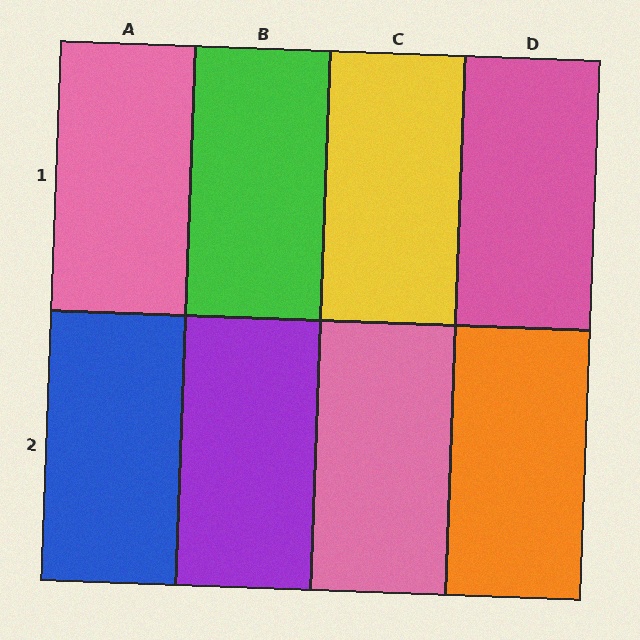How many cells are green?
1 cell is green.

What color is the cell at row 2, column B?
Purple.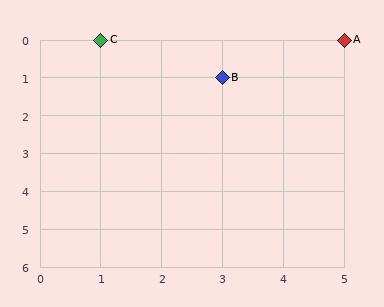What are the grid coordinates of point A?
Point A is at grid coordinates (5, 0).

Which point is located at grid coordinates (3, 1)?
Point B is at (3, 1).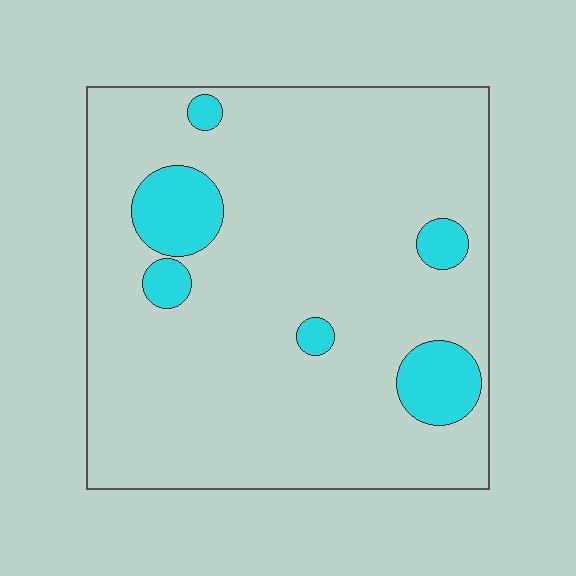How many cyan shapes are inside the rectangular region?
6.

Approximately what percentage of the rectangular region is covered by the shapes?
Approximately 10%.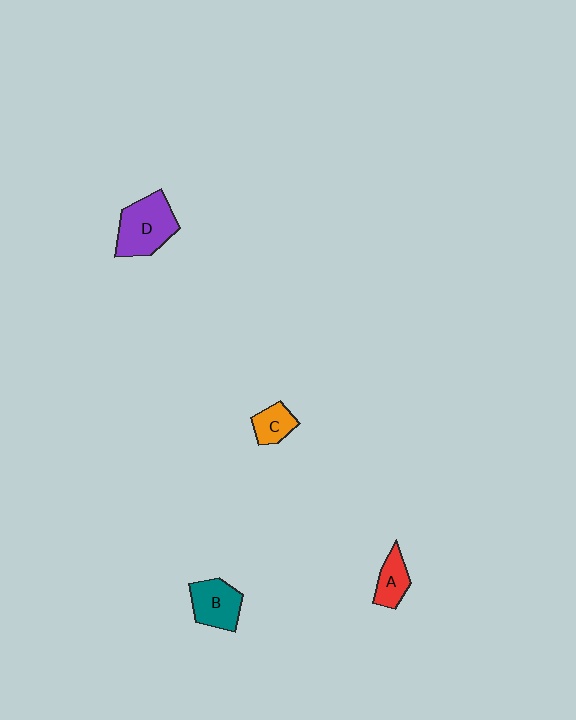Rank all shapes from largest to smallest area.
From largest to smallest: D (purple), B (teal), A (red), C (orange).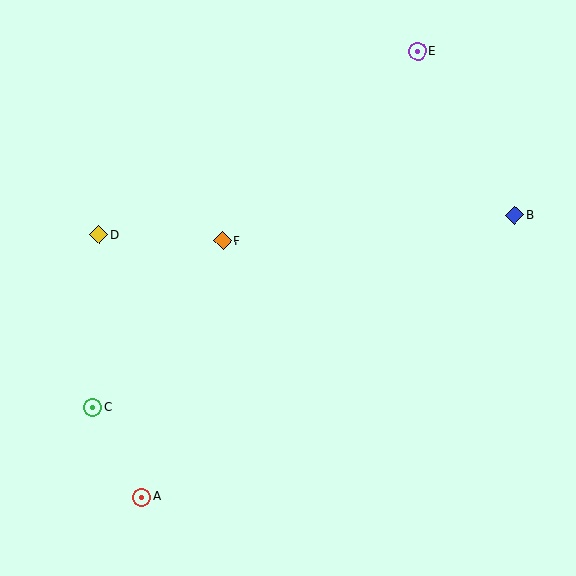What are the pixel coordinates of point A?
Point A is at (142, 497).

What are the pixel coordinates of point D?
Point D is at (99, 235).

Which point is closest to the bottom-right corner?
Point B is closest to the bottom-right corner.